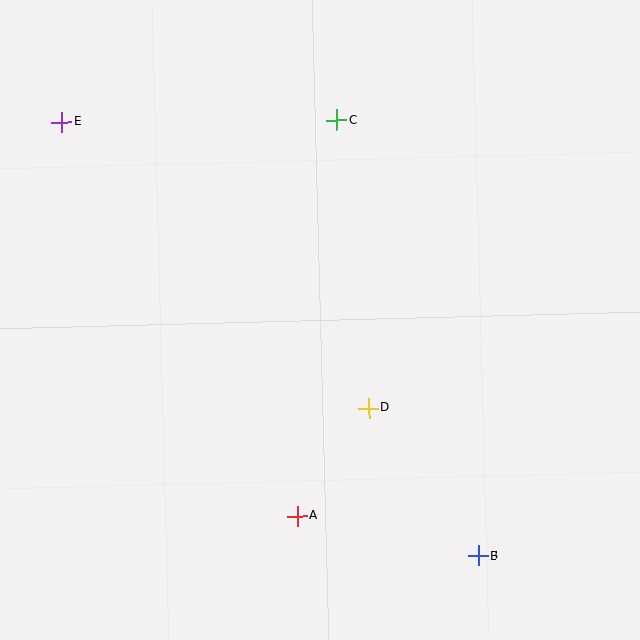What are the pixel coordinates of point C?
Point C is at (336, 120).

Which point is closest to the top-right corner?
Point C is closest to the top-right corner.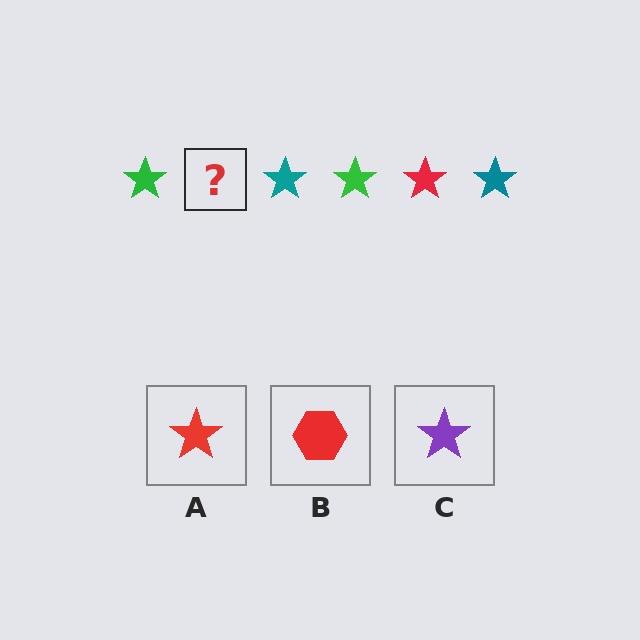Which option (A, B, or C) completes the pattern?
A.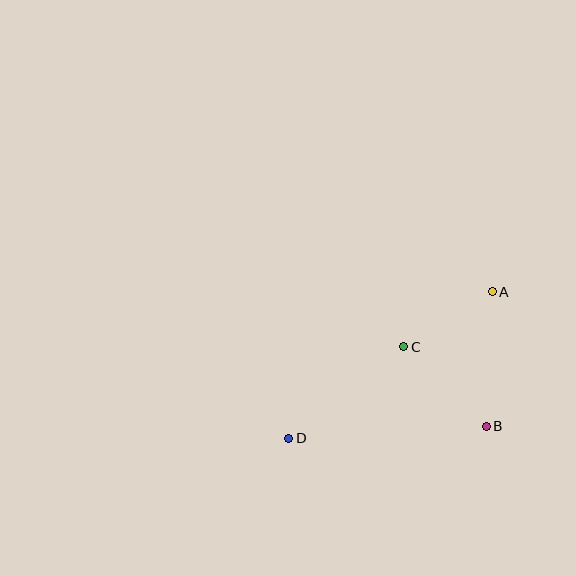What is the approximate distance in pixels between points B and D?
The distance between B and D is approximately 198 pixels.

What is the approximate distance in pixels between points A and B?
The distance between A and B is approximately 135 pixels.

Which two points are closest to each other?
Points A and C are closest to each other.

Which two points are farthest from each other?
Points A and D are farthest from each other.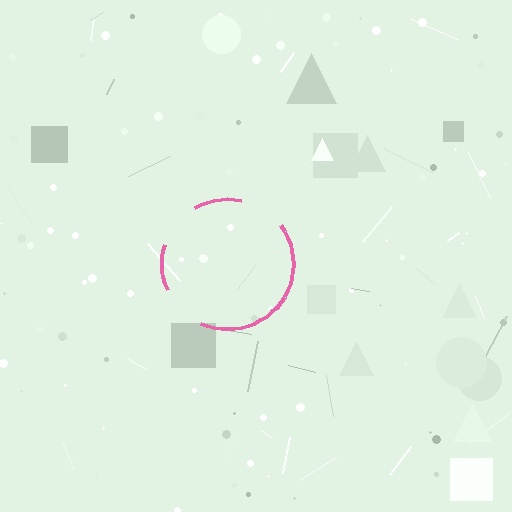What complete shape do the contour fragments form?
The contour fragments form a circle.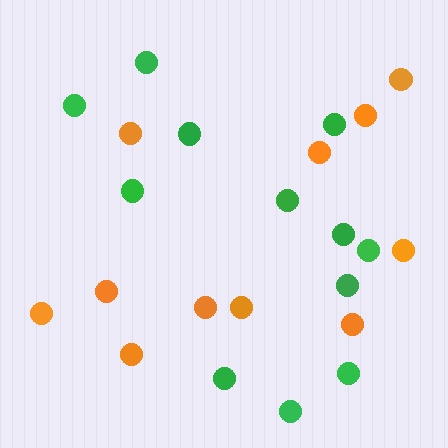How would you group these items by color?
There are 2 groups: one group of orange circles (11) and one group of green circles (12).